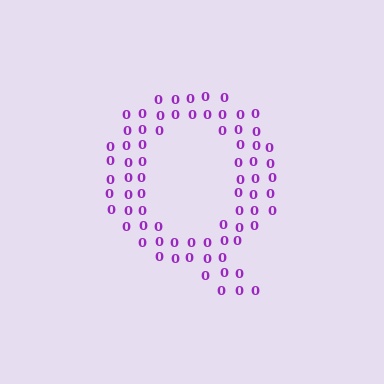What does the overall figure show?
The overall figure shows the letter Q.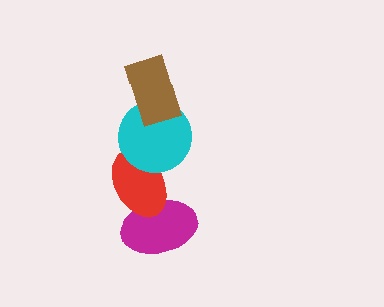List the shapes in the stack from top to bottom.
From top to bottom: the brown rectangle, the cyan circle, the red ellipse, the magenta ellipse.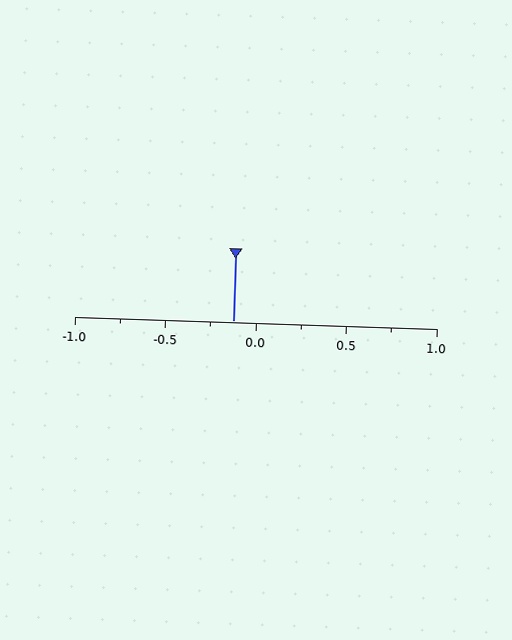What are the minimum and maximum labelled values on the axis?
The axis runs from -1.0 to 1.0.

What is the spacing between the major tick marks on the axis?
The major ticks are spaced 0.5 apart.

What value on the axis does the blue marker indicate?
The marker indicates approximately -0.12.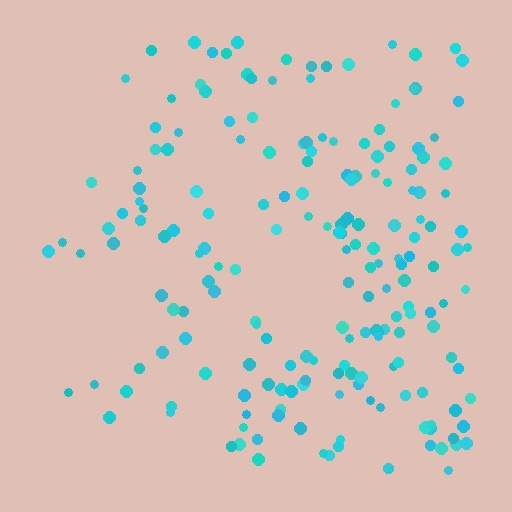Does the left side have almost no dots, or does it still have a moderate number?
Still a moderate number, just noticeably fewer than the right.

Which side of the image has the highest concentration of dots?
The right.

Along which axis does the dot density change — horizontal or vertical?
Horizontal.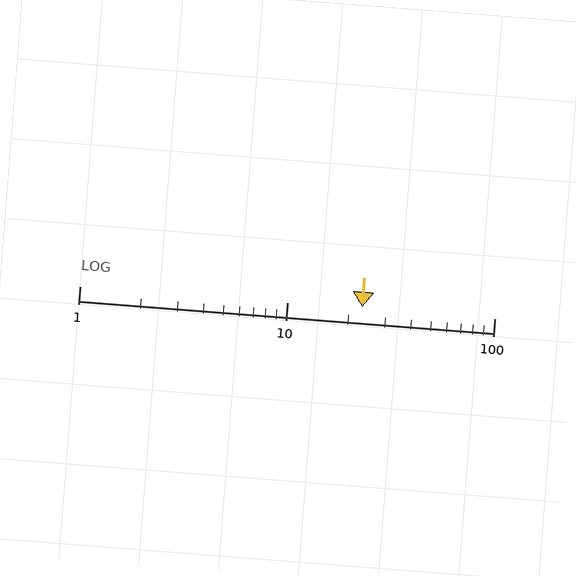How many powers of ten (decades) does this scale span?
The scale spans 2 decades, from 1 to 100.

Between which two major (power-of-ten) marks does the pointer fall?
The pointer is between 10 and 100.